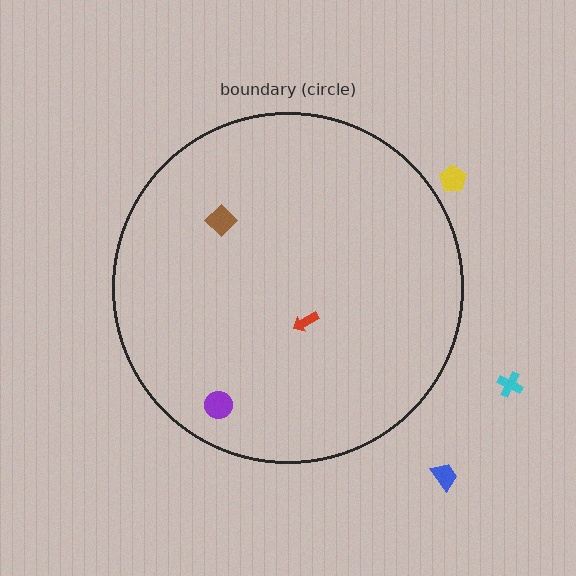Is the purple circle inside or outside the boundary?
Inside.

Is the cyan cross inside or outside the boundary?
Outside.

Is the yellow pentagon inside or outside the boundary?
Outside.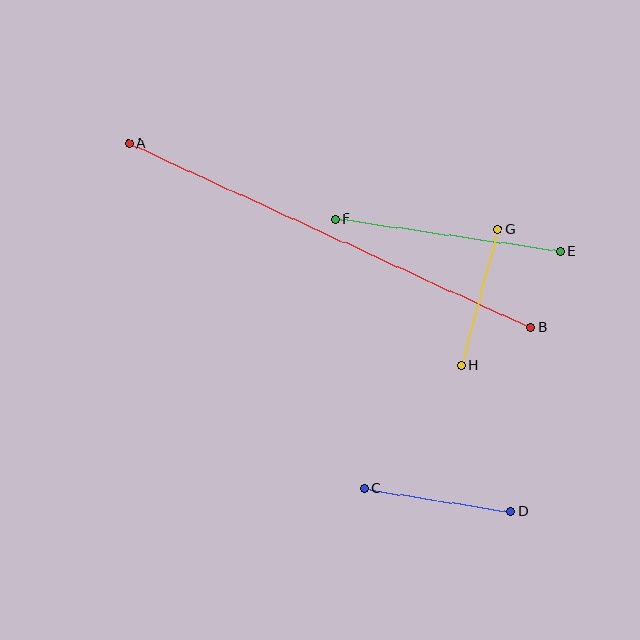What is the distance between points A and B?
The distance is approximately 442 pixels.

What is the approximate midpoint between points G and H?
The midpoint is at approximately (480, 298) pixels.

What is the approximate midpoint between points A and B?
The midpoint is at approximately (330, 235) pixels.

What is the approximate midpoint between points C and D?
The midpoint is at approximately (437, 500) pixels.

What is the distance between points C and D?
The distance is approximately 148 pixels.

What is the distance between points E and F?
The distance is approximately 227 pixels.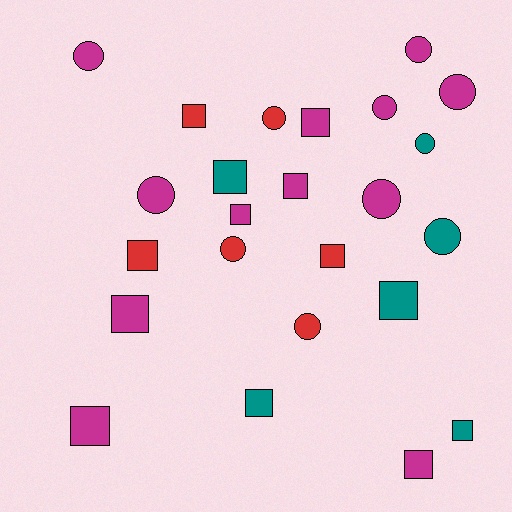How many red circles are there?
There are 3 red circles.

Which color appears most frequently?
Magenta, with 12 objects.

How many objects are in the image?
There are 24 objects.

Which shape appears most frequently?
Square, with 13 objects.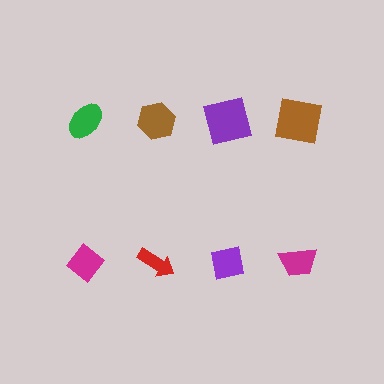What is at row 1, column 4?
A brown square.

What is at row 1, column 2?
A brown hexagon.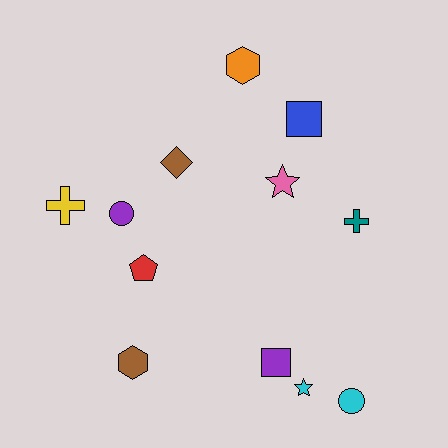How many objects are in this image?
There are 12 objects.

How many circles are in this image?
There are 2 circles.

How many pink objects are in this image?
There is 1 pink object.